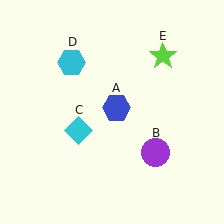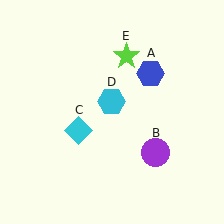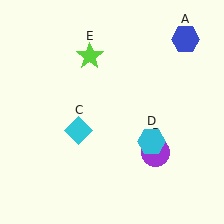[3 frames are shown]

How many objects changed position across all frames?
3 objects changed position: blue hexagon (object A), cyan hexagon (object D), lime star (object E).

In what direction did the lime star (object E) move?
The lime star (object E) moved left.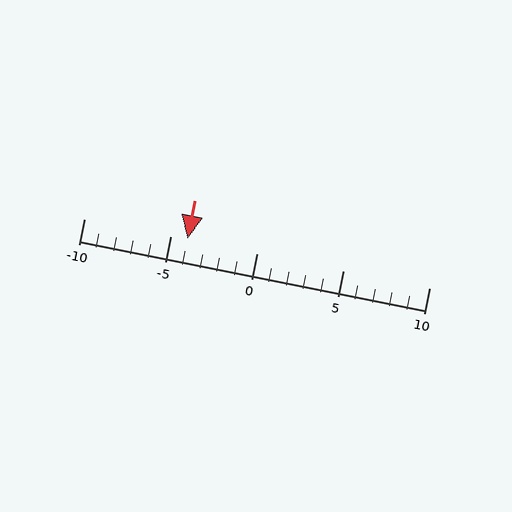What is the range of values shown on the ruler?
The ruler shows values from -10 to 10.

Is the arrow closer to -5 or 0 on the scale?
The arrow is closer to -5.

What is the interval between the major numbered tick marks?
The major tick marks are spaced 5 units apart.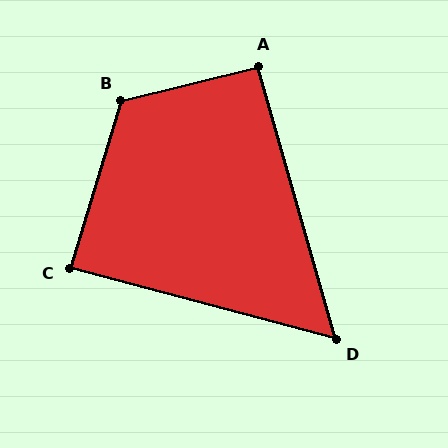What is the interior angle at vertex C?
Approximately 88 degrees (approximately right).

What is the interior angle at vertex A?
Approximately 92 degrees (approximately right).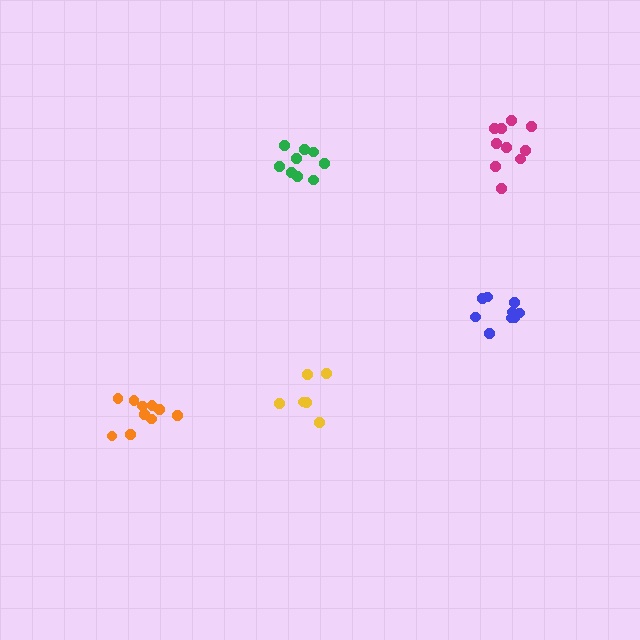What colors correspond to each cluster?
The clusters are colored: yellow, green, blue, magenta, orange.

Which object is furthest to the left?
The orange cluster is leftmost.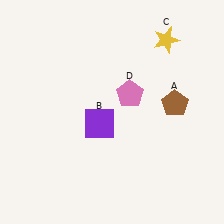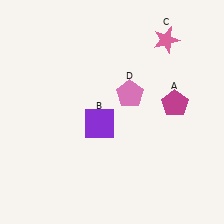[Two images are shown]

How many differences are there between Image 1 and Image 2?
There are 2 differences between the two images.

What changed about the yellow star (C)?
In Image 1, C is yellow. In Image 2, it changed to pink.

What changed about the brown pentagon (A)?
In Image 1, A is brown. In Image 2, it changed to magenta.